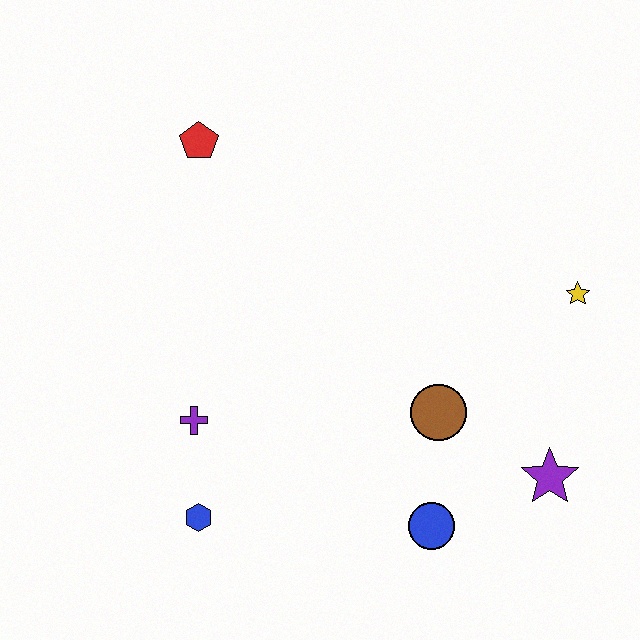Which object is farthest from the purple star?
The red pentagon is farthest from the purple star.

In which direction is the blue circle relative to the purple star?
The blue circle is to the left of the purple star.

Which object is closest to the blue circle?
The brown circle is closest to the blue circle.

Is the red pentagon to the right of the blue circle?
No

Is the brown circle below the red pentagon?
Yes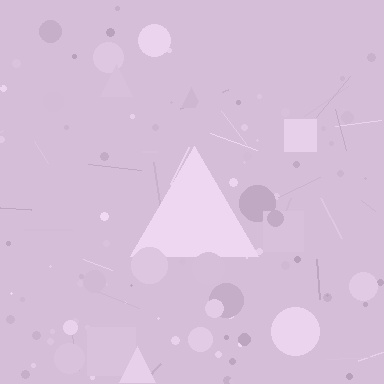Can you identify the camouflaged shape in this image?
The camouflaged shape is a triangle.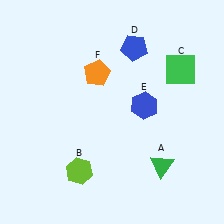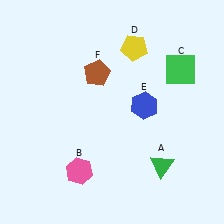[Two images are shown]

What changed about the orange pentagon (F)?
In Image 1, F is orange. In Image 2, it changed to brown.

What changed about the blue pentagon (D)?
In Image 1, D is blue. In Image 2, it changed to yellow.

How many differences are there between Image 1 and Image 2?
There are 3 differences between the two images.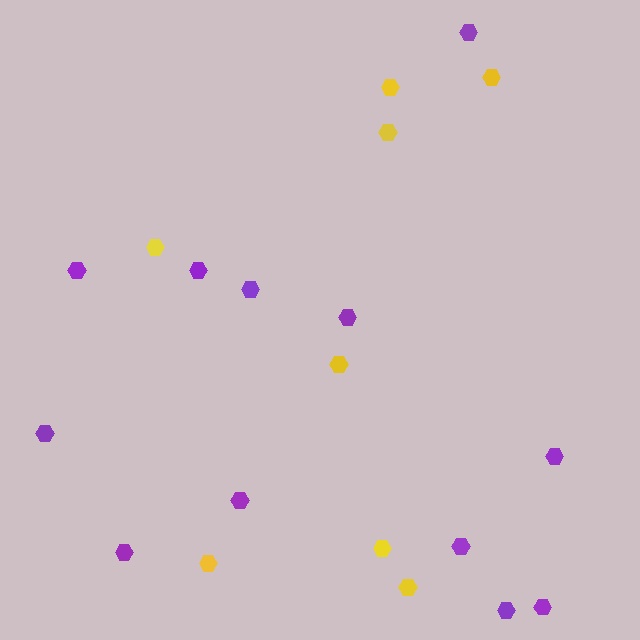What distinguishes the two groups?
There are 2 groups: one group of yellow hexagons (8) and one group of purple hexagons (12).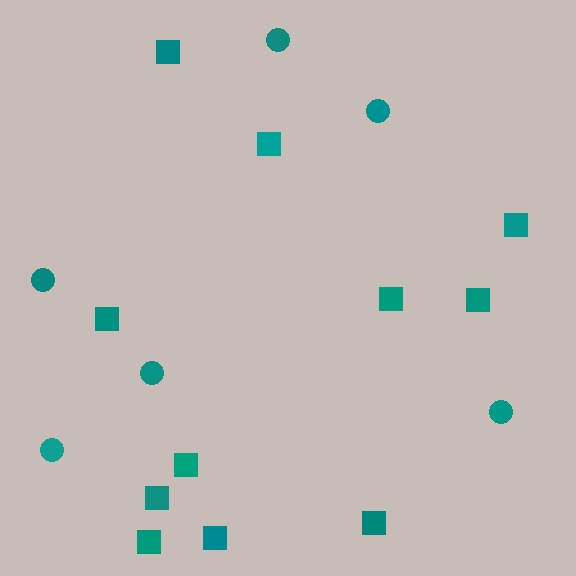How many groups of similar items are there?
There are 2 groups: one group of squares (11) and one group of circles (6).